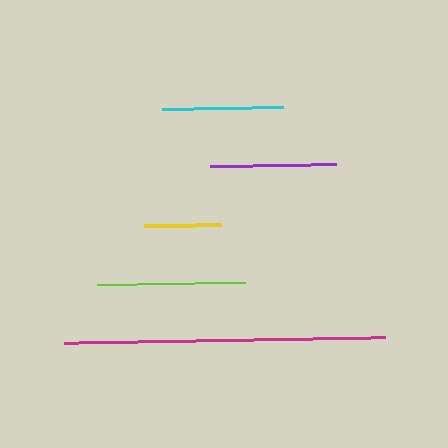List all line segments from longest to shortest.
From longest to shortest: magenta, lime, purple, cyan, yellow.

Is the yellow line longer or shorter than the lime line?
The lime line is longer than the yellow line.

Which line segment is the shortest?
The yellow line is the shortest at approximately 76 pixels.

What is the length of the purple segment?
The purple segment is approximately 126 pixels long.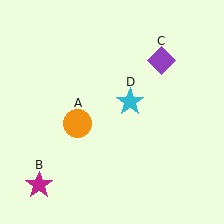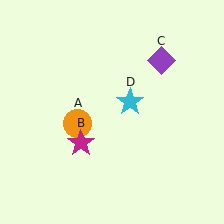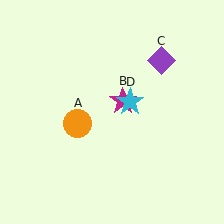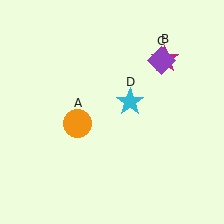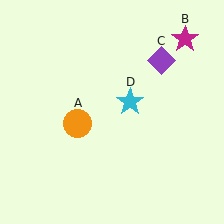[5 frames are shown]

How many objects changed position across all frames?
1 object changed position: magenta star (object B).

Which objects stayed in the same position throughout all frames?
Orange circle (object A) and purple diamond (object C) and cyan star (object D) remained stationary.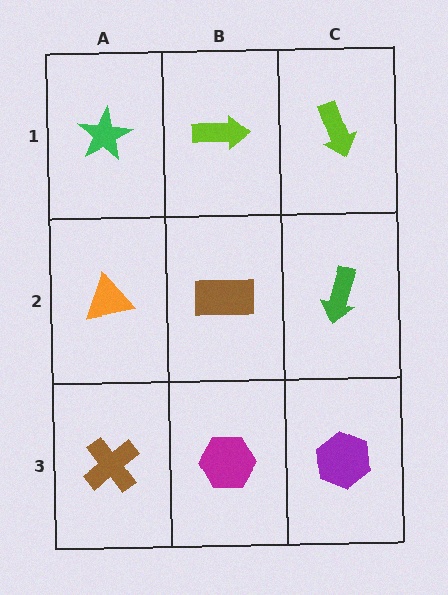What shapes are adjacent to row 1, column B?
A brown rectangle (row 2, column B), a green star (row 1, column A), a lime arrow (row 1, column C).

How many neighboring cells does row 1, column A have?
2.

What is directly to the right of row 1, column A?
A lime arrow.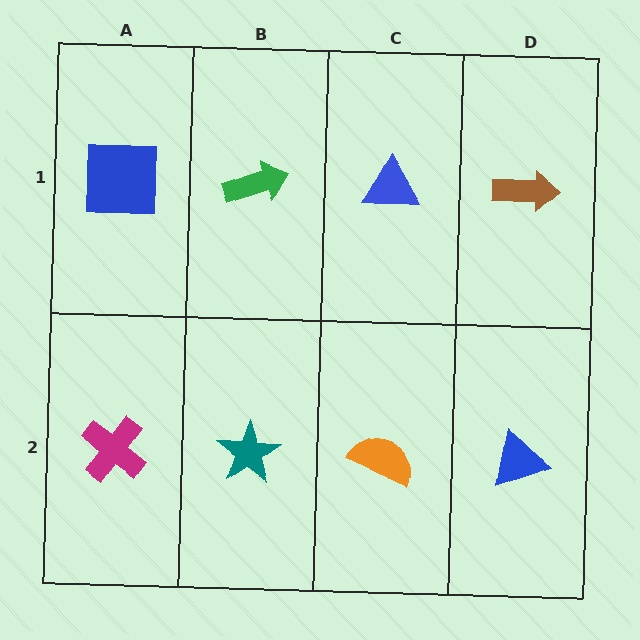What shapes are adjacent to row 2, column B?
A green arrow (row 1, column B), a magenta cross (row 2, column A), an orange semicircle (row 2, column C).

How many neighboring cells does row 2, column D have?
2.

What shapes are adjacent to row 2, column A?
A blue square (row 1, column A), a teal star (row 2, column B).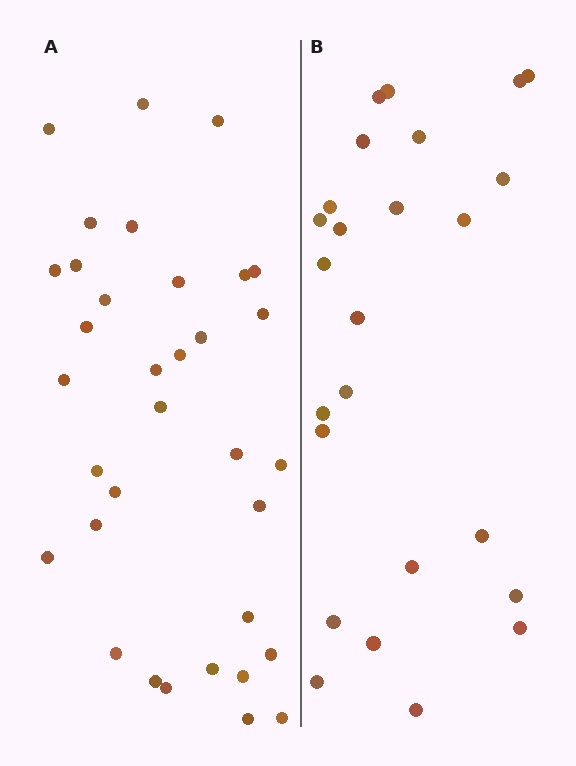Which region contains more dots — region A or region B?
Region A (the left region) has more dots.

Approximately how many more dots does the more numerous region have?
Region A has roughly 8 or so more dots than region B.